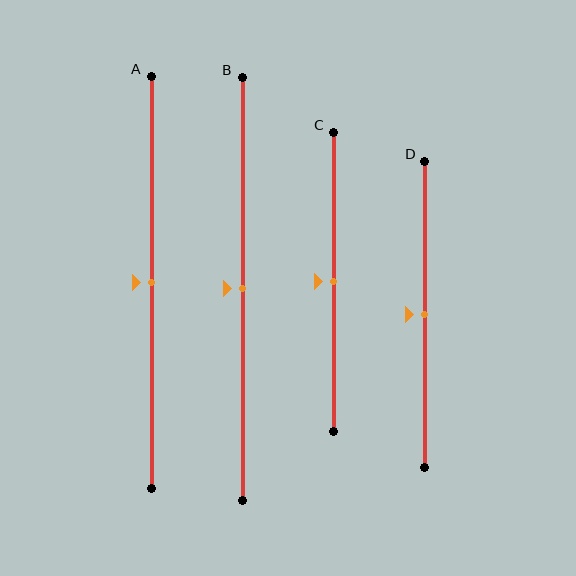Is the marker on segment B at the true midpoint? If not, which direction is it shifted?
Yes, the marker on segment B is at the true midpoint.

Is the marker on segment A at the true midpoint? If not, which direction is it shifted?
Yes, the marker on segment A is at the true midpoint.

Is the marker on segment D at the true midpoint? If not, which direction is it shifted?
Yes, the marker on segment D is at the true midpoint.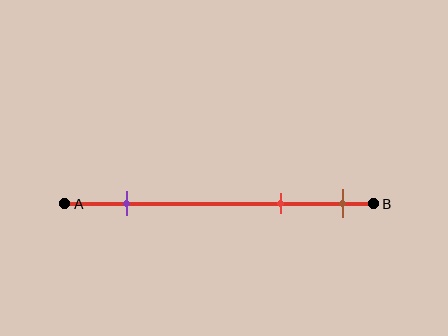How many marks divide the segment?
There are 3 marks dividing the segment.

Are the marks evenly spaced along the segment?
No, the marks are not evenly spaced.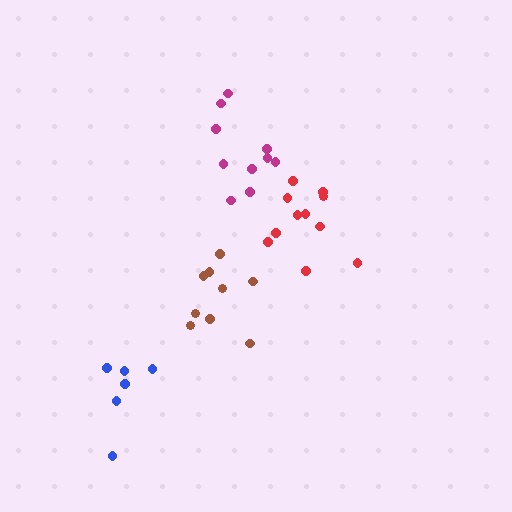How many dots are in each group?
Group 1: 10 dots, Group 2: 9 dots, Group 3: 6 dots, Group 4: 11 dots (36 total).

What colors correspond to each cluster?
The clusters are colored: magenta, brown, blue, red.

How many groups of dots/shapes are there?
There are 4 groups.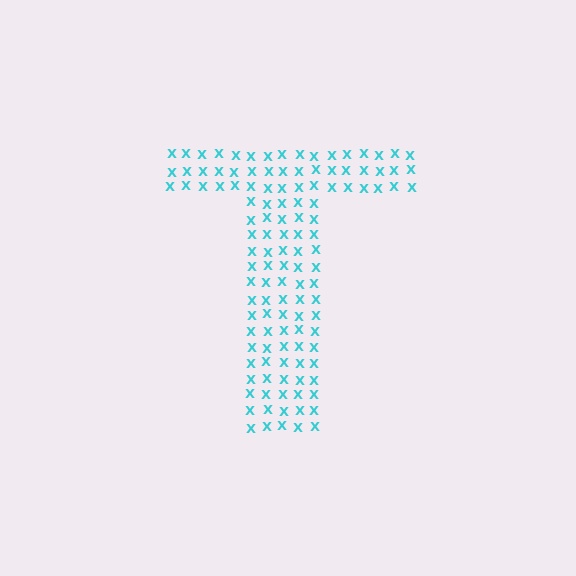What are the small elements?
The small elements are letter X's.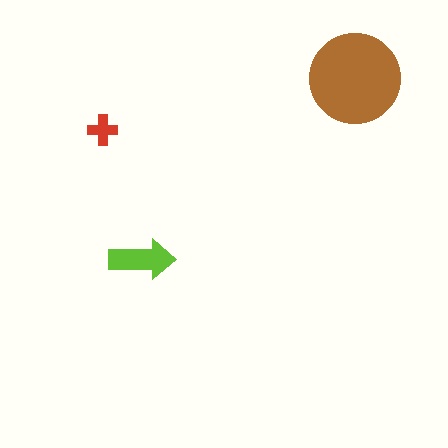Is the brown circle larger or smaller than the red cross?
Larger.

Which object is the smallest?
The red cross.